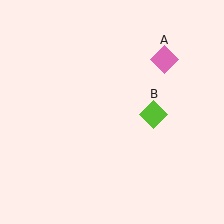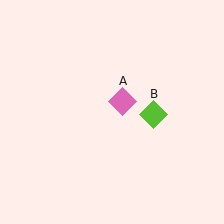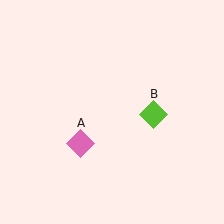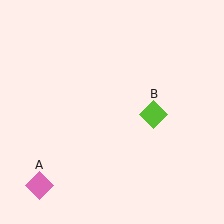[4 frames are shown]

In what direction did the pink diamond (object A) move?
The pink diamond (object A) moved down and to the left.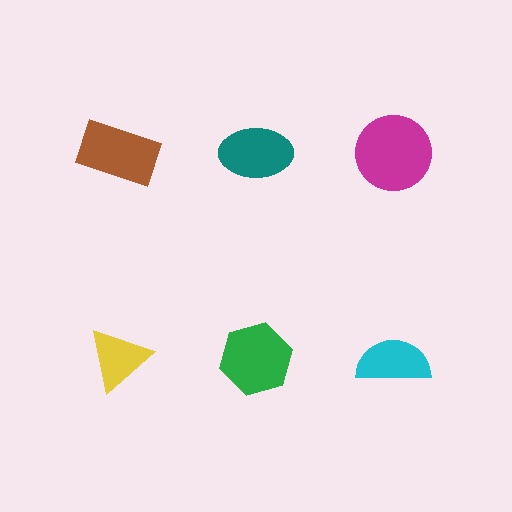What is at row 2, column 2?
A green hexagon.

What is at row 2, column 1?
A yellow triangle.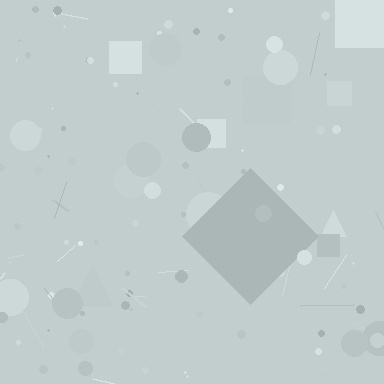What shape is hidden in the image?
A diamond is hidden in the image.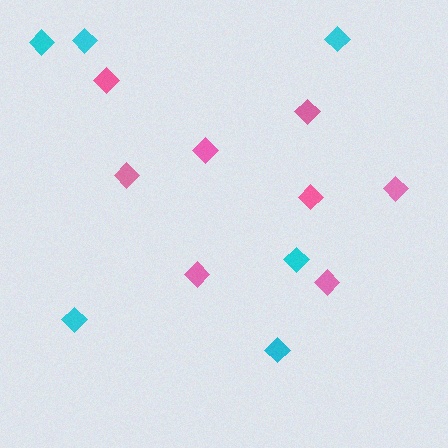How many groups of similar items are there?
There are 2 groups: one group of pink diamonds (8) and one group of cyan diamonds (6).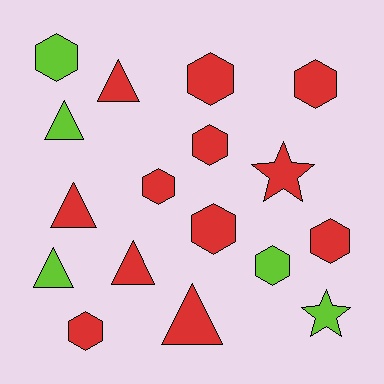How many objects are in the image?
There are 17 objects.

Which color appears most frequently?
Red, with 12 objects.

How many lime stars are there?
There is 1 lime star.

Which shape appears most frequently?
Hexagon, with 9 objects.